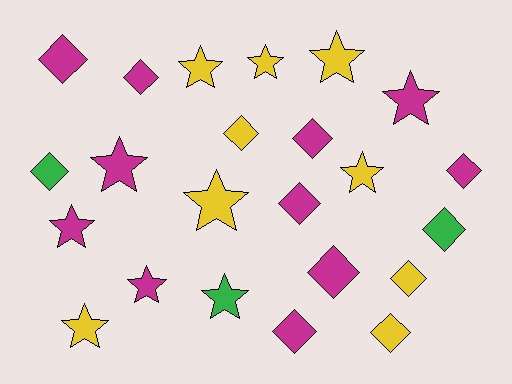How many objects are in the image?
There are 23 objects.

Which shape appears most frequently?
Diamond, with 12 objects.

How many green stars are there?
There is 1 green star.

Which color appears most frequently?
Magenta, with 11 objects.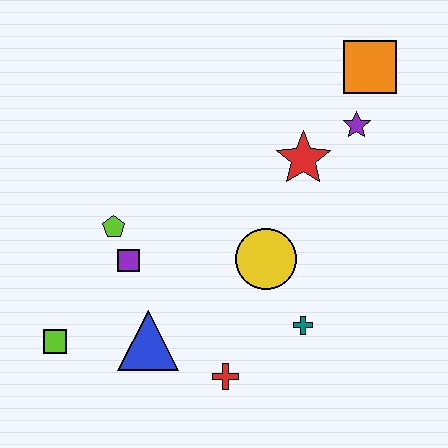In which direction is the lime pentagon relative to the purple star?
The lime pentagon is to the left of the purple star.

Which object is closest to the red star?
The purple star is closest to the red star.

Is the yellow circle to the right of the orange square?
No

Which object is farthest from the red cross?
The orange square is farthest from the red cross.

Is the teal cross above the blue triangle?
Yes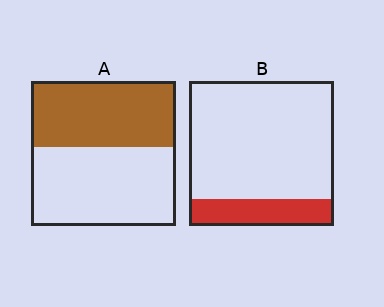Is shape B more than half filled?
No.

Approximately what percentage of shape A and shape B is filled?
A is approximately 45% and B is approximately 20%.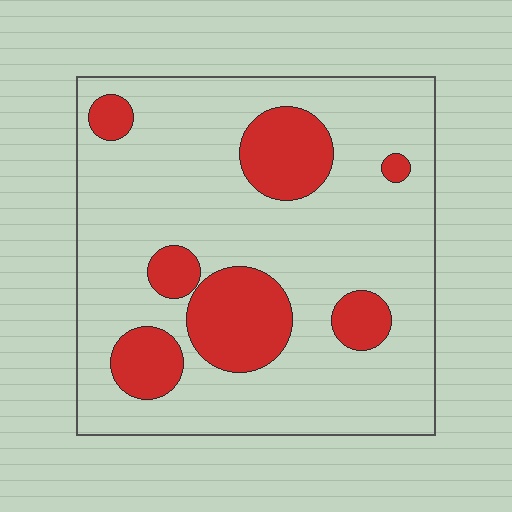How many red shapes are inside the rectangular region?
7.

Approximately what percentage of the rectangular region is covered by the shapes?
Approximately 20%.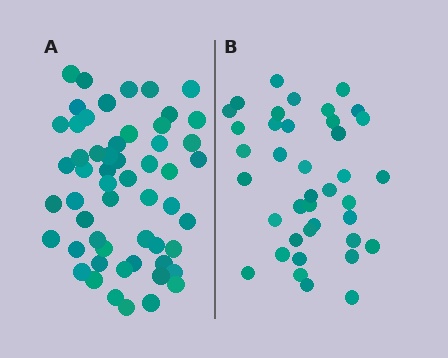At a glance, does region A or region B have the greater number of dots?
Region A (the left region) has more dots.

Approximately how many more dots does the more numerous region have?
Region A has approximately 15 more dots than region B.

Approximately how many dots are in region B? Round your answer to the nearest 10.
About 40 dots. (The exact count is 39, which rounds to 40.)